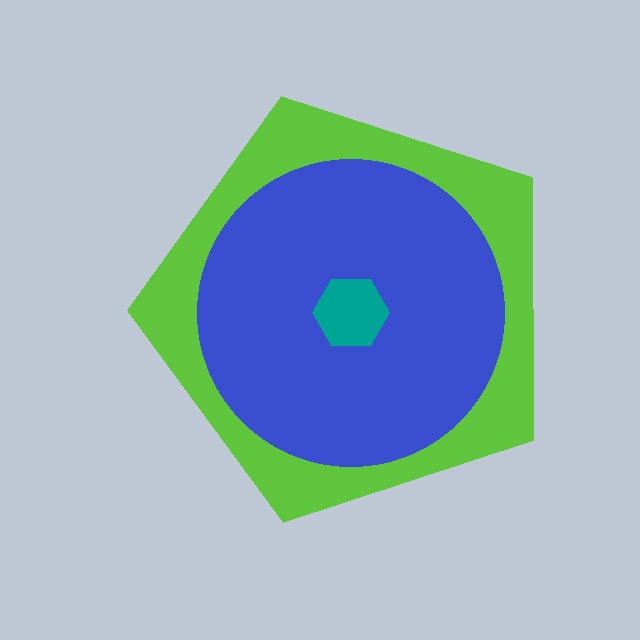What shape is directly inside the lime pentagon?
The blue circle.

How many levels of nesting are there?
3.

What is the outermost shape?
The lime pentagon.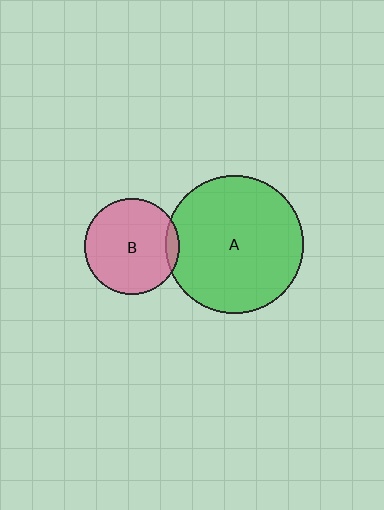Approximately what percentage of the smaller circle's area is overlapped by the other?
Approximately 10%.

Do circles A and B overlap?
Yes.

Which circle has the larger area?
Circle A (green).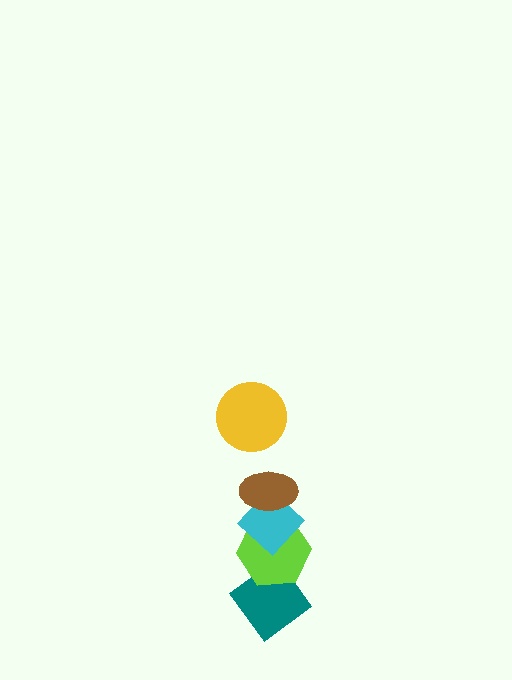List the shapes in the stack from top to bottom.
From top to bottom: the yellow circle, the brown ellipse, the cyan diamond, the lime hexagon, the teal diamond.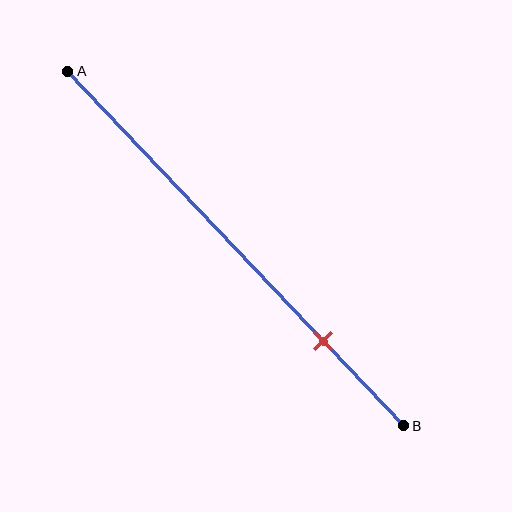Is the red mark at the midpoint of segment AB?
No, the mark is at about 75% from A, not at the 50% midpoint.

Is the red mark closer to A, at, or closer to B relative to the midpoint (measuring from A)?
The red mark is closer to point B than the midpoint of segment AB.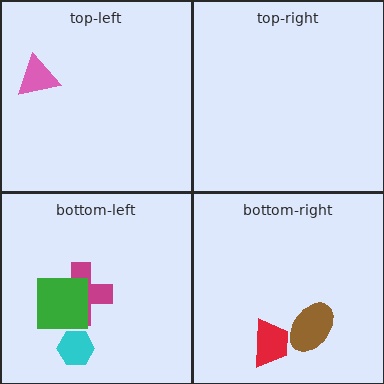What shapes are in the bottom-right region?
The red trapezoid, the brown ellipse.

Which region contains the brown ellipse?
The bottom-right region.